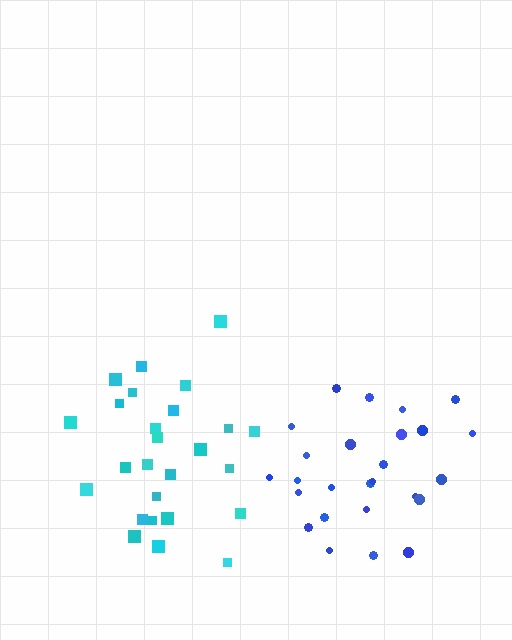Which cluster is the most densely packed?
Blue.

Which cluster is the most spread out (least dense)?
Cyan.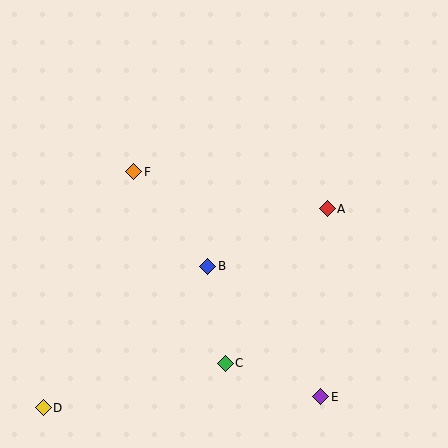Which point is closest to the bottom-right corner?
Point E is closest to the bottom-right corner.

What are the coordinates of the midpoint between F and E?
The midpoint between F and E is at (227, 284).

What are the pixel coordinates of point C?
Point C is at (225, 363).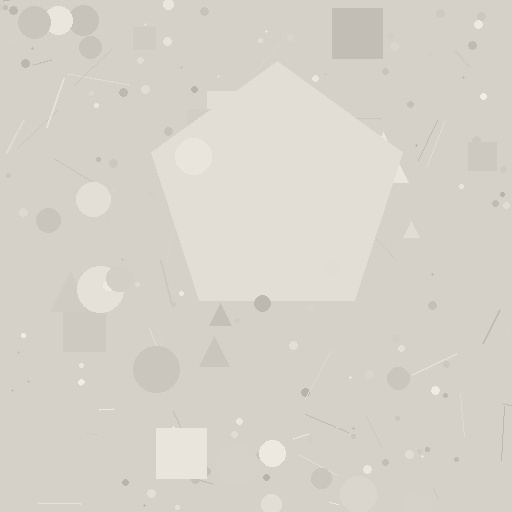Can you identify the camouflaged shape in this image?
The camouflaged shape is a pentagon.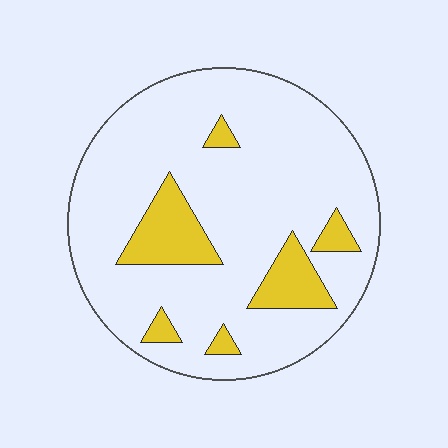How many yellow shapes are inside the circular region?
6.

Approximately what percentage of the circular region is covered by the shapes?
Approximately 15%.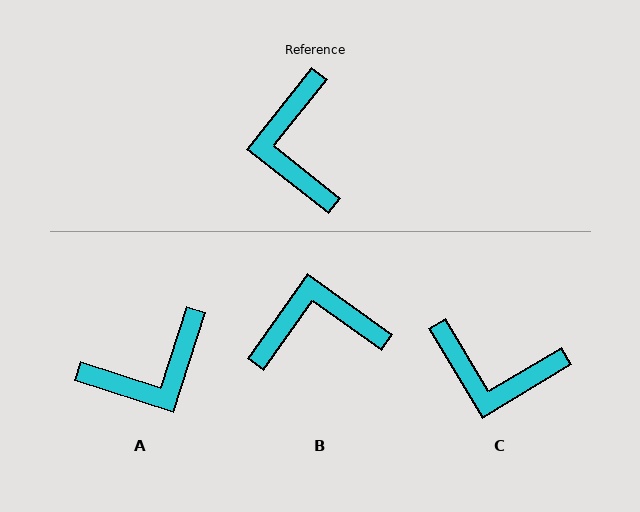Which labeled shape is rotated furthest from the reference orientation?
A, about 111 degrees away.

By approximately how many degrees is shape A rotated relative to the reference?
Approximately 111 degrees counter-clockwise.